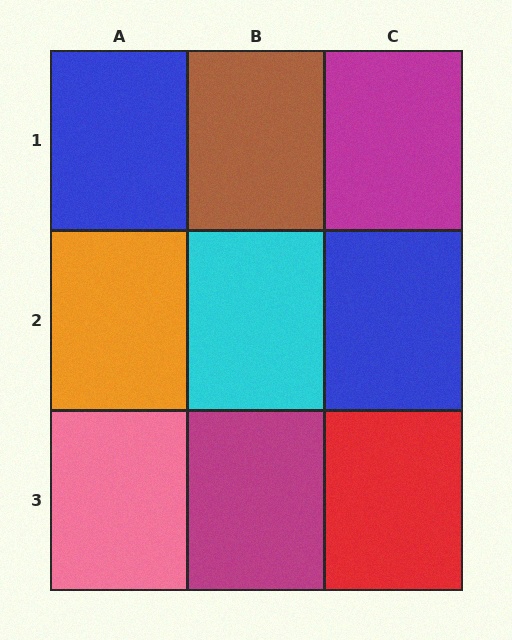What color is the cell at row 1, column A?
Blue.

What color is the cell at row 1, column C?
Magenta.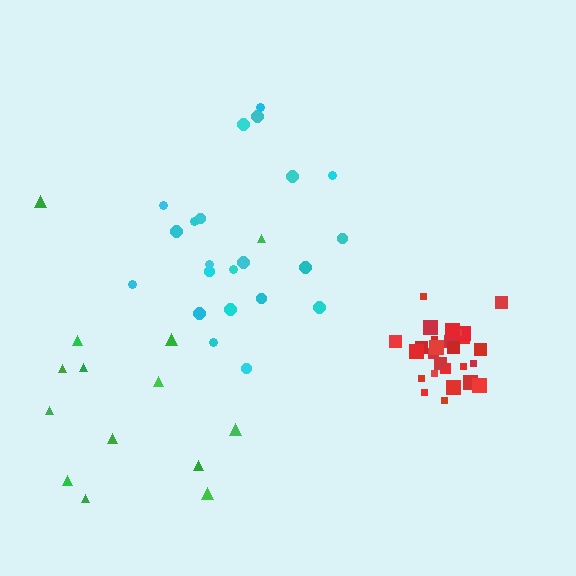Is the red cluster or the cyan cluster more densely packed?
Red.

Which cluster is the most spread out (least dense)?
Green.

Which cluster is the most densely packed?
Red.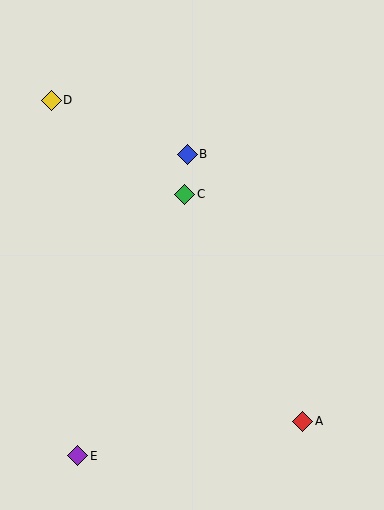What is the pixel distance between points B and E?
The distance between B and E is 321 pixels.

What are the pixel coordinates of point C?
Point C is at (185, 194).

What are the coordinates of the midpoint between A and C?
The midpoint between A and C is at (244, 308).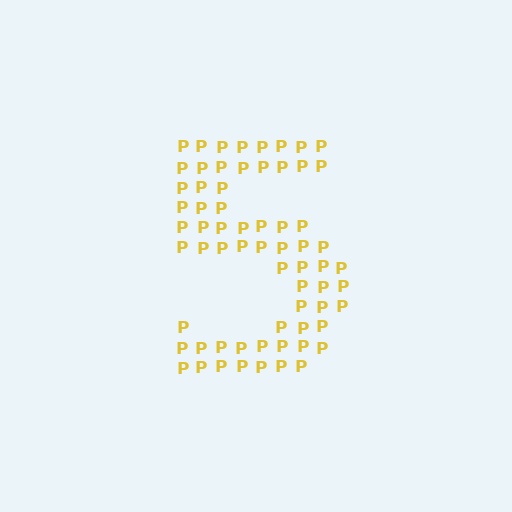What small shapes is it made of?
It is made of small letter P's.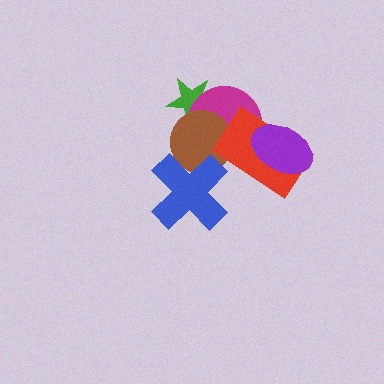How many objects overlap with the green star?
2 objects overlap with the green star.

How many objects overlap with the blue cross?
1 object overlaps with the blue cross.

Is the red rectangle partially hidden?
Yes, it is partially covered by another shape.